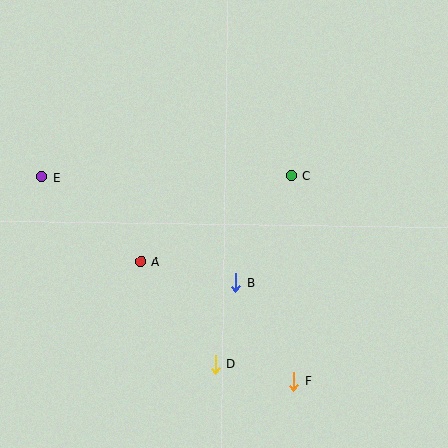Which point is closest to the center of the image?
Point B at (236, 283) is closest to the center.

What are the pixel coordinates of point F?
Point F is at (294, 381).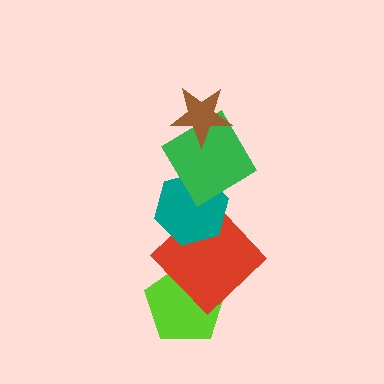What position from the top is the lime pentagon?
The lime pentagon is 5th from the top.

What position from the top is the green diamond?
The green diamond is 2nd from the top.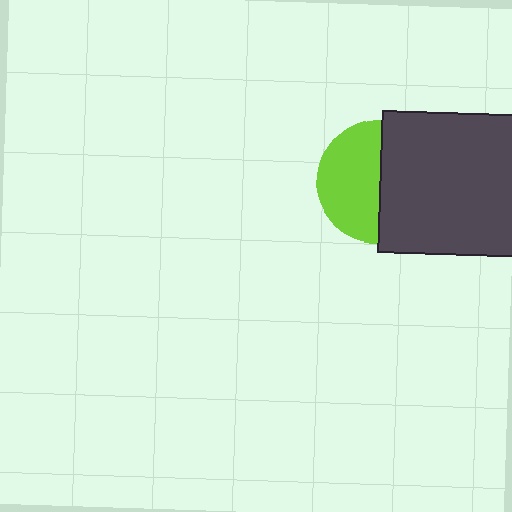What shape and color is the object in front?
The object in front is a dark gray square.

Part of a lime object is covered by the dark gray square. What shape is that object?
It is a circle.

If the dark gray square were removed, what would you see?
You would see the complete lime circle.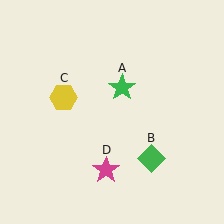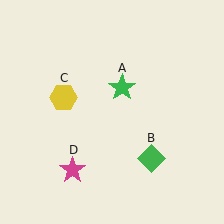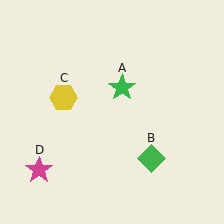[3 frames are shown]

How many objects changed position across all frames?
1 object changed position: magenta star (object D).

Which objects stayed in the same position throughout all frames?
Green star (object A) and green diamond (object B) and yellow hexagon (object C) remained stationary.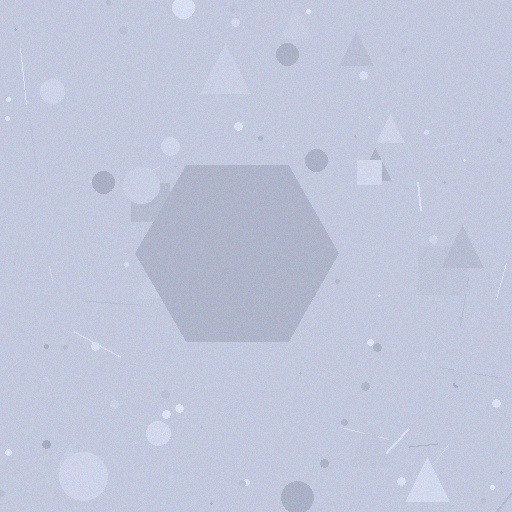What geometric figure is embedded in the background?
A hexagon is embedded in the background.